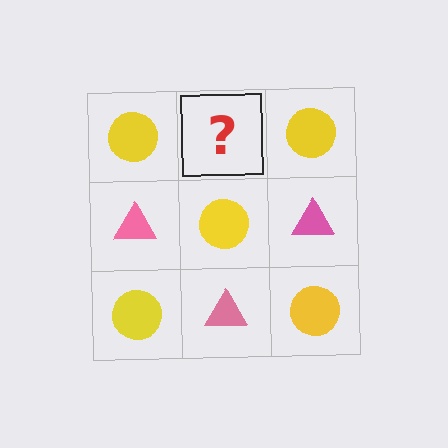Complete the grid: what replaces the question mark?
The question mark should be replaced with a pink triangle.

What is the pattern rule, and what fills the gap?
The rule is that it alternates yellow circle and pink triangle in a checkerboard pattern. The gap should be filled with a pink triangle.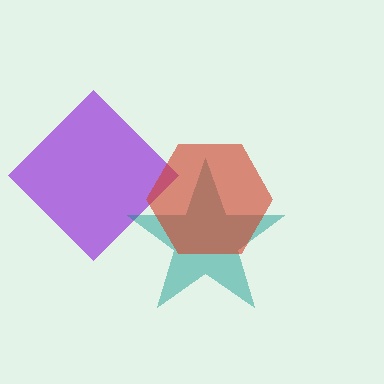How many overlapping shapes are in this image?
There are 3 overlapping shapes in the image.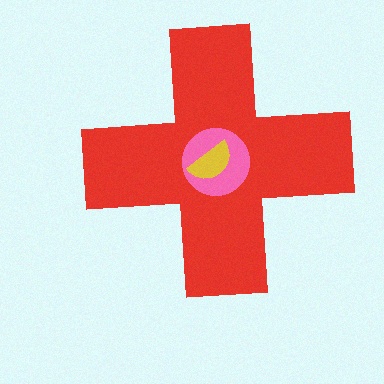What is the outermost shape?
The red cross.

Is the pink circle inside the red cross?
Yes.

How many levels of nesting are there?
3.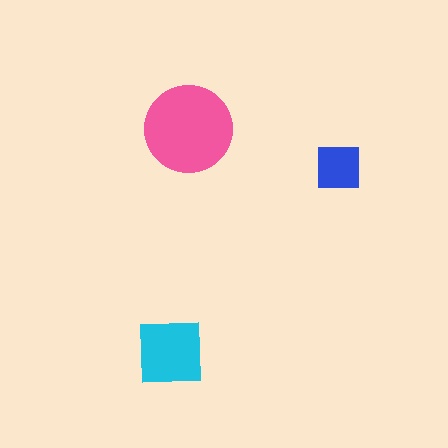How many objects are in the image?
There are 3 objects in the image.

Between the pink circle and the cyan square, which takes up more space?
The pink circle.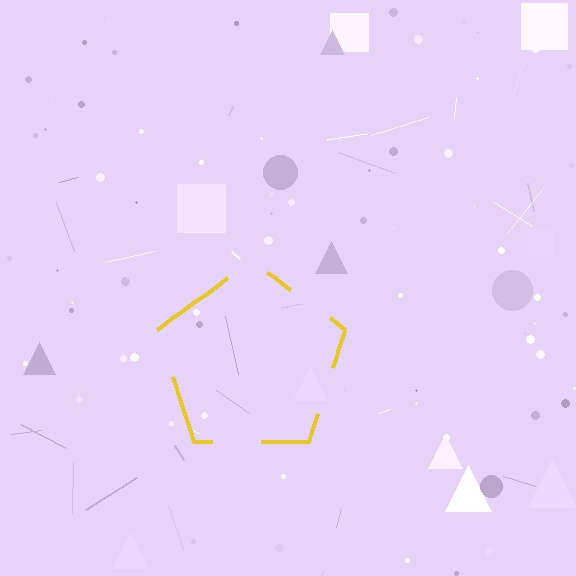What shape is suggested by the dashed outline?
The dashed outline suggests a pentagon.